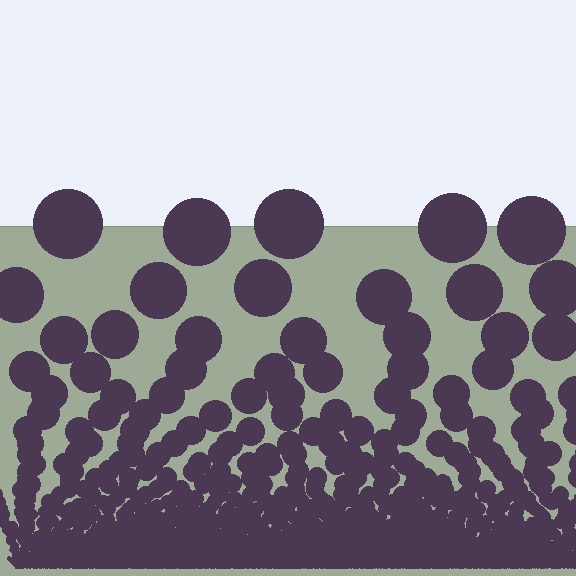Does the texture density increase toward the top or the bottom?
Density increases toward the bottom.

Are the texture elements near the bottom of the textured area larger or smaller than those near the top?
Smaller. The gradient is inverted — elements near the bottom are smaller and denser.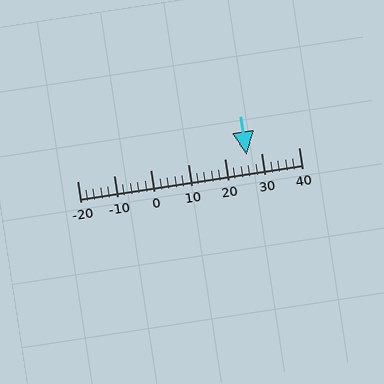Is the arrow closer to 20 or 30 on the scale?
The arrow is closer to 30.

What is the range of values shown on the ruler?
The ruler shows values from -20 to 40.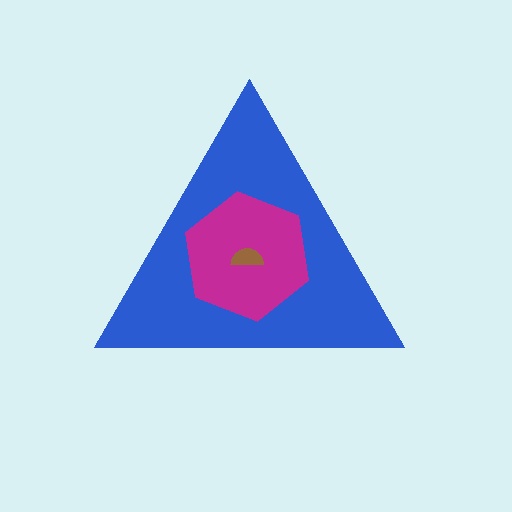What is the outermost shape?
The blue triangle.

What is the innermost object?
The brown semicircle.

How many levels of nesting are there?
3.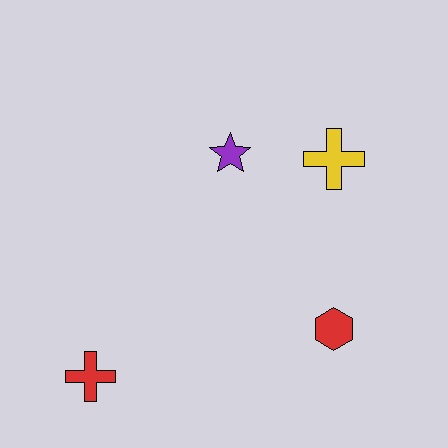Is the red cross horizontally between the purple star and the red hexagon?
No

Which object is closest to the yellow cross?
The purple star is closest to the yellow cross.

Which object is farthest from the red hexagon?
The red cross is farthest from the red hexagon.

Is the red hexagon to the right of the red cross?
Yes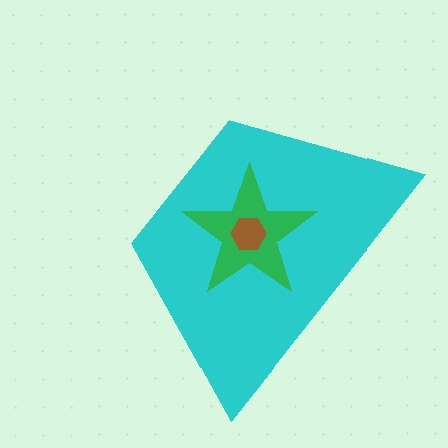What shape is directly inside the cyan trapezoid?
The green star.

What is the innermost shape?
The brown hexagon.